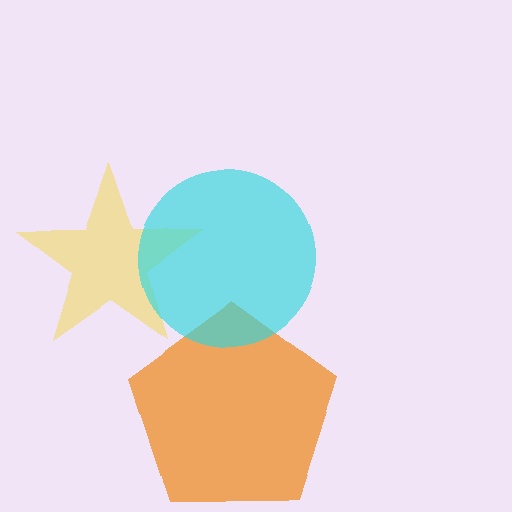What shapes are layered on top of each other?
The layered shapes are: an orange pentagon, a yellow star, a cyan circle.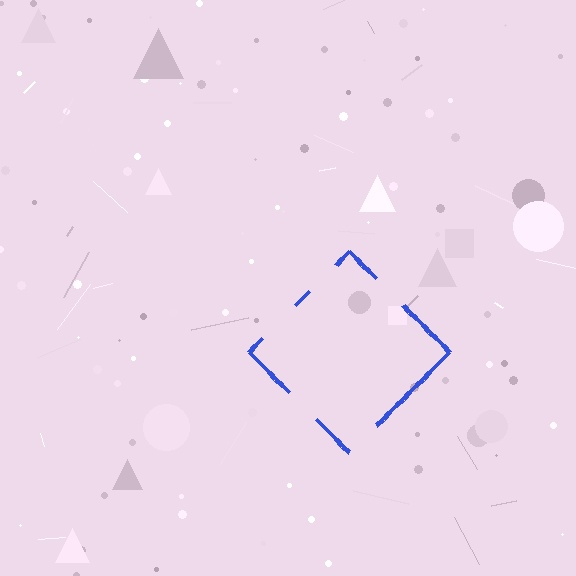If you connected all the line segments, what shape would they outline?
They would outline a diamond.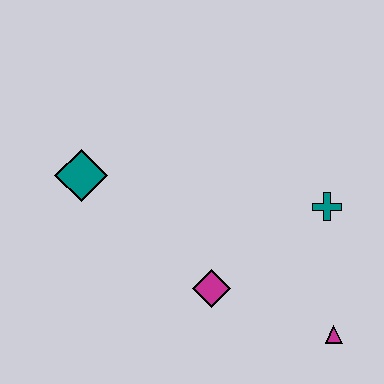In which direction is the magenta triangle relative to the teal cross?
The magenta triangle is below the teal cross.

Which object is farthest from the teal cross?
The teal diamond is farthest from the teal cross.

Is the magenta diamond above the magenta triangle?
Yes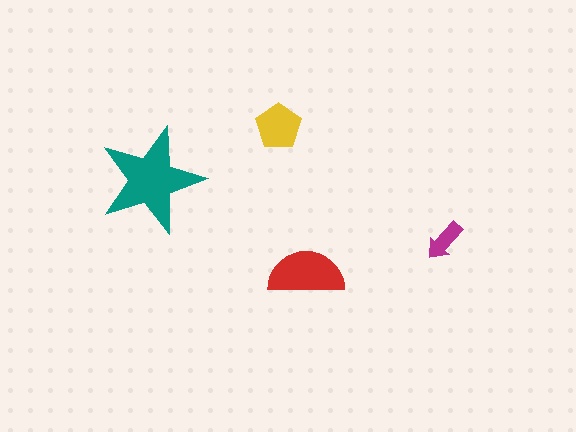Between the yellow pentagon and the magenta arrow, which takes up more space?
The yellow pentagon.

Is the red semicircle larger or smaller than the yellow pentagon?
Larger.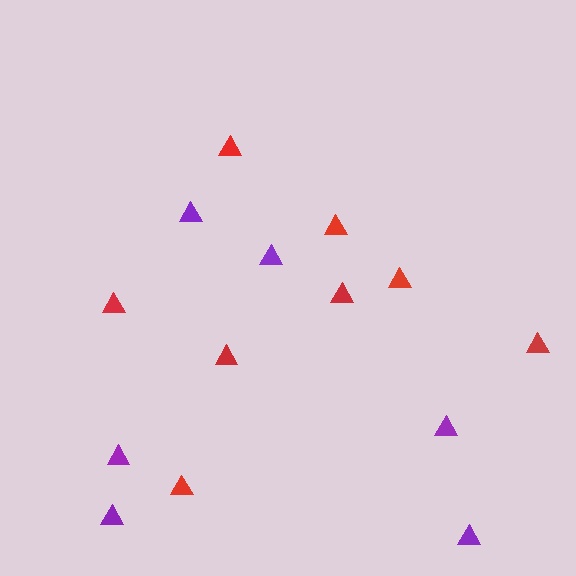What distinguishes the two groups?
There are 2 groups: one group of red triangles (8) and one group of purple triangles (6).